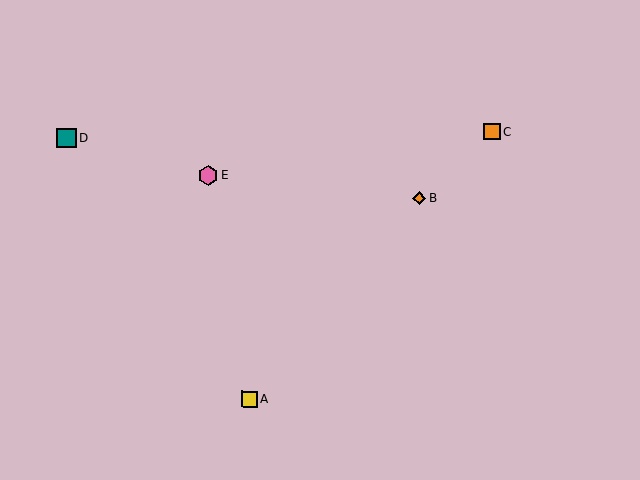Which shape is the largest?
The pink hexagon (labeled E) is the largest.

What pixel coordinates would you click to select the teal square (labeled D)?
Click at (66, 138) to select the teal square D.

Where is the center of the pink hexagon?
The center of the pink hexagon is at (209, 176).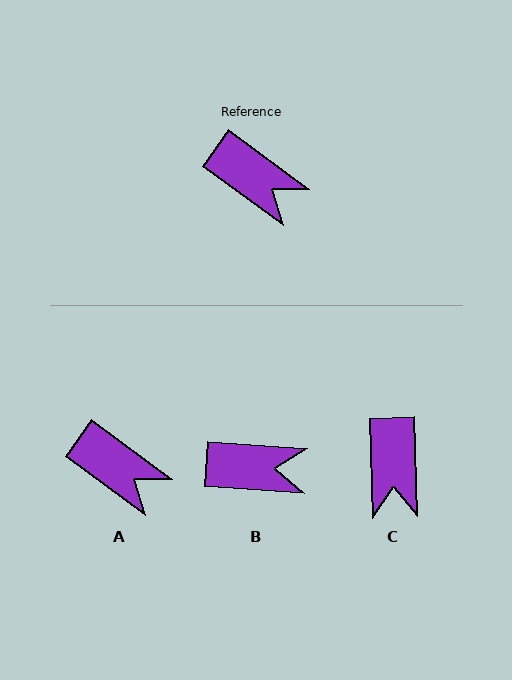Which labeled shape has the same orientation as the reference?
A.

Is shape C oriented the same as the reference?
No, it is off by about 52 degrees.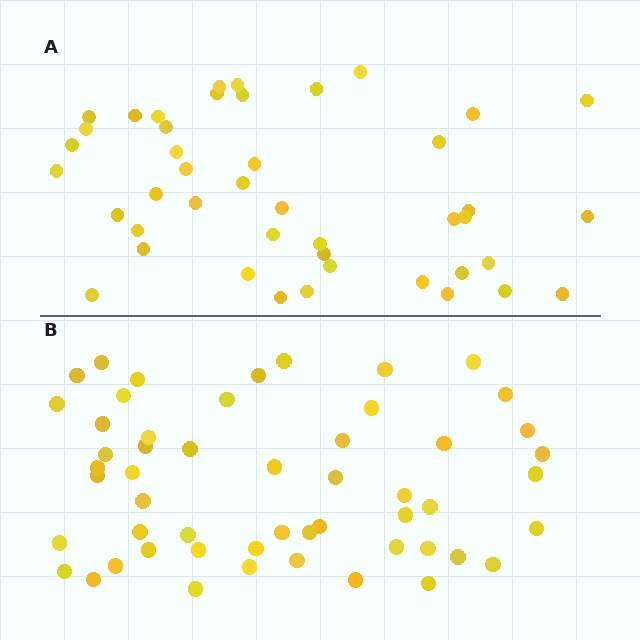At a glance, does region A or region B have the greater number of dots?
Region B (the bottom region) has more dots.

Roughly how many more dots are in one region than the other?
Region B has roughly 8 or so more dots than region A.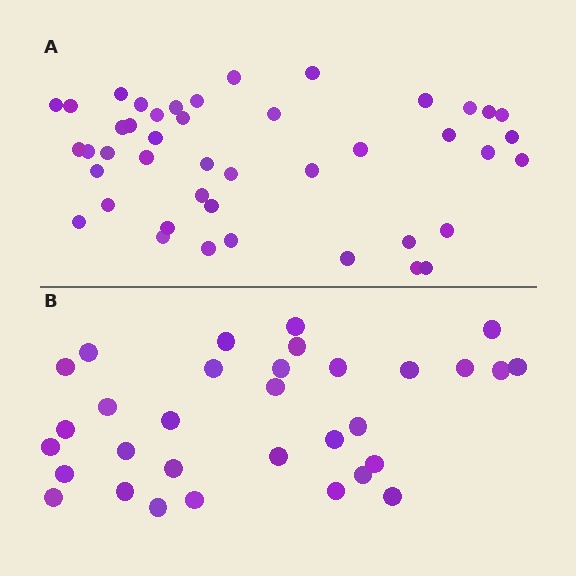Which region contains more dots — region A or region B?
Region A (the top region) has more dots.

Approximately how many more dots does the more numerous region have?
Region A has roughly 12 or so more dots than region B.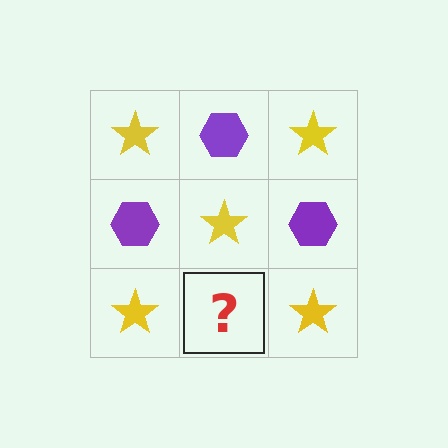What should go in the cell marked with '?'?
The missing cell should contain a purple hexagon.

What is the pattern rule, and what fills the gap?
The rule is that it alternates yellow star and purple hexagon in a checkerboard pattern. The gap should be filled with a purple hexagon.